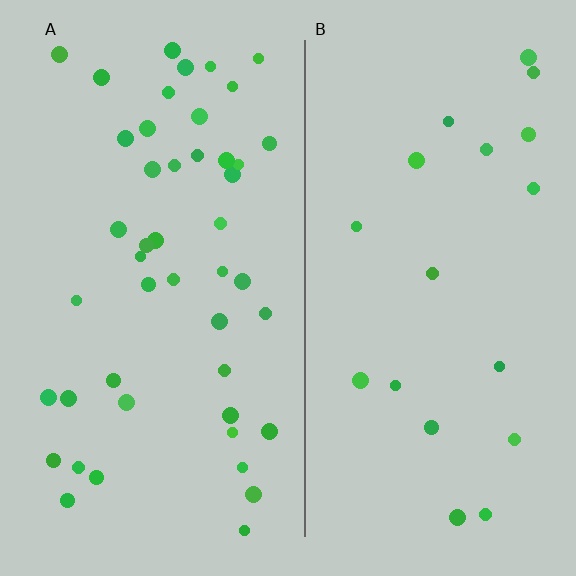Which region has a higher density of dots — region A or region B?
A (the left).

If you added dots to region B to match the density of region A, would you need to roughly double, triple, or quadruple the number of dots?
Approximately double.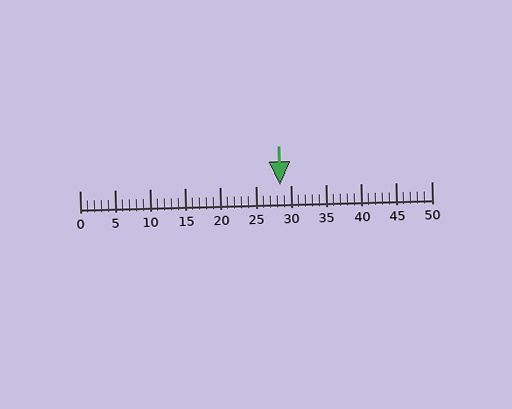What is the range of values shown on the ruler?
The ruler shows values from 0 to 50.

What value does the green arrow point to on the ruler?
The green arrow points to approximately 28.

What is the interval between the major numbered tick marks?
The major tick marks are spaced 5 units apart.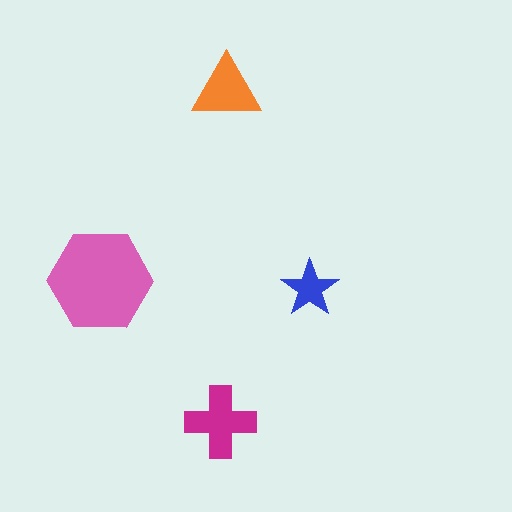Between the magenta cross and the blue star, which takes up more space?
The magenta cross.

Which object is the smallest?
The blue star.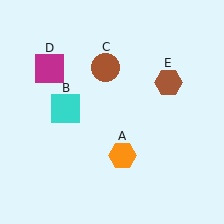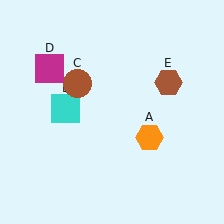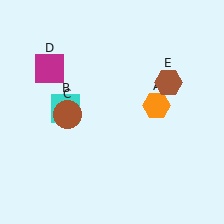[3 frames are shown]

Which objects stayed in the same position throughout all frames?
Cyan square (object B) and magenta square (object D) and brown hexagon (object E) remained stationary.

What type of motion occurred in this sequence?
The orange hexagon (object A), brown circle (object C) rotated counterclockwise around the center of the scene.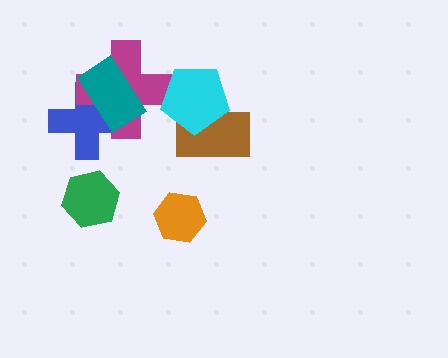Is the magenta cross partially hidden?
Yes, it is partially covered by another shape.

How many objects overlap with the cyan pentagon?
2 objects overlap with the cyan pentagon.